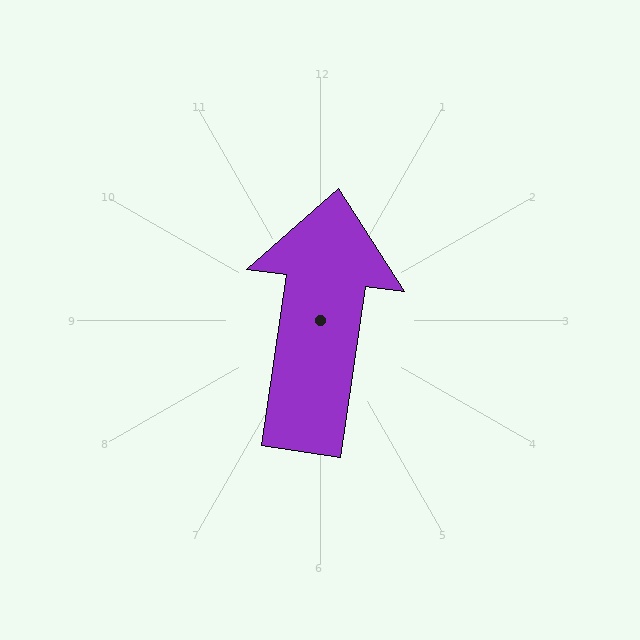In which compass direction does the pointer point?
North.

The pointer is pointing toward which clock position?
Roughly 12 o'clock.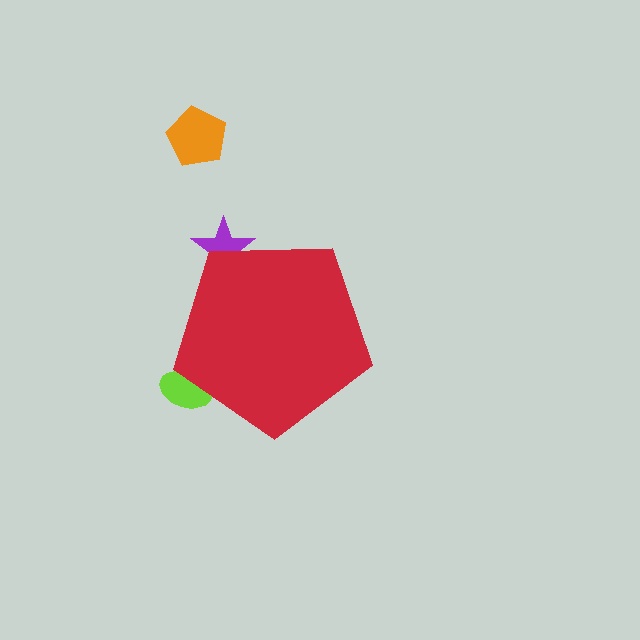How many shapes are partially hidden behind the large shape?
2 shapes are partially hidden.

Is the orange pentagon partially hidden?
No, the orange pentagon is fully visible.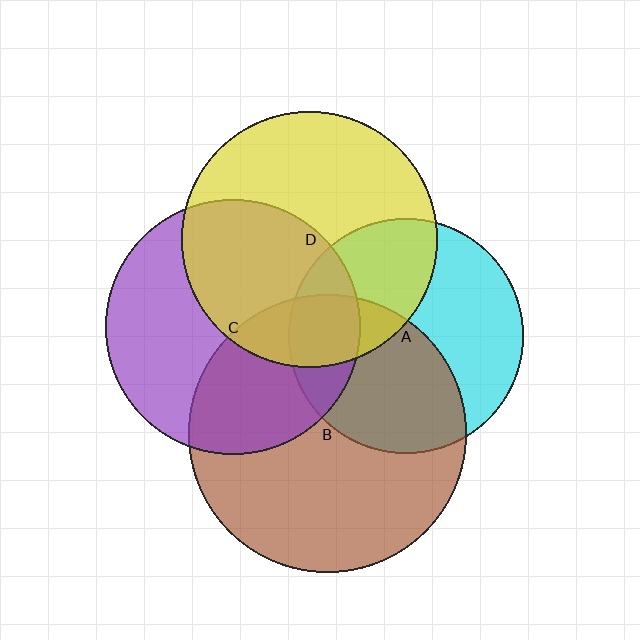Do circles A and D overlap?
Yes.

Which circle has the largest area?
Circle B (brown).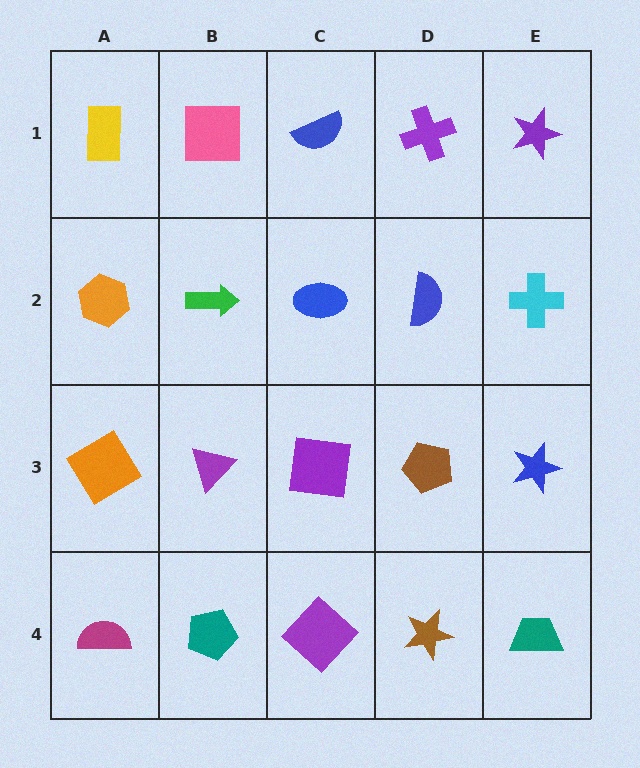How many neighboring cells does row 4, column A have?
2.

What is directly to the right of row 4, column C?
A brown star.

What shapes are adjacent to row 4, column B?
A purple triangle (row 3, column B), a magenta semicircle (row 4, column A), a purple diamond (row 4, column C).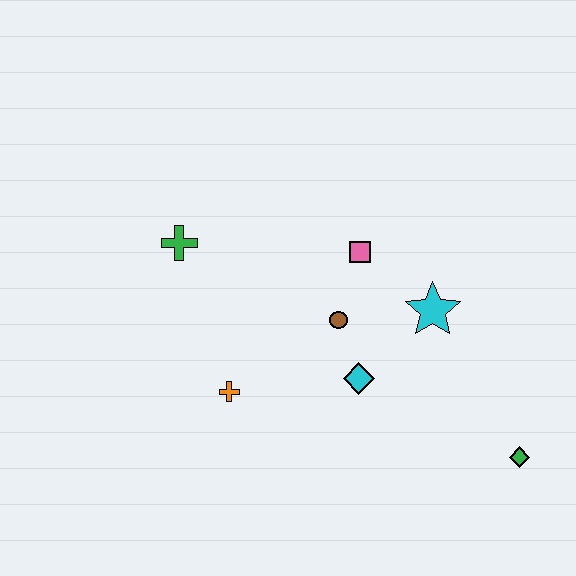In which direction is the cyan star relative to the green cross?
The cyan star is to the right of the green cross.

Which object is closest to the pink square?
The brown circle is closest to the pink square.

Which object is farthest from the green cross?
The green diamond is farthest from the green cross.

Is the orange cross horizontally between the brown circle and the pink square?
No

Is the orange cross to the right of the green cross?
Yes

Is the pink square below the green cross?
Yes